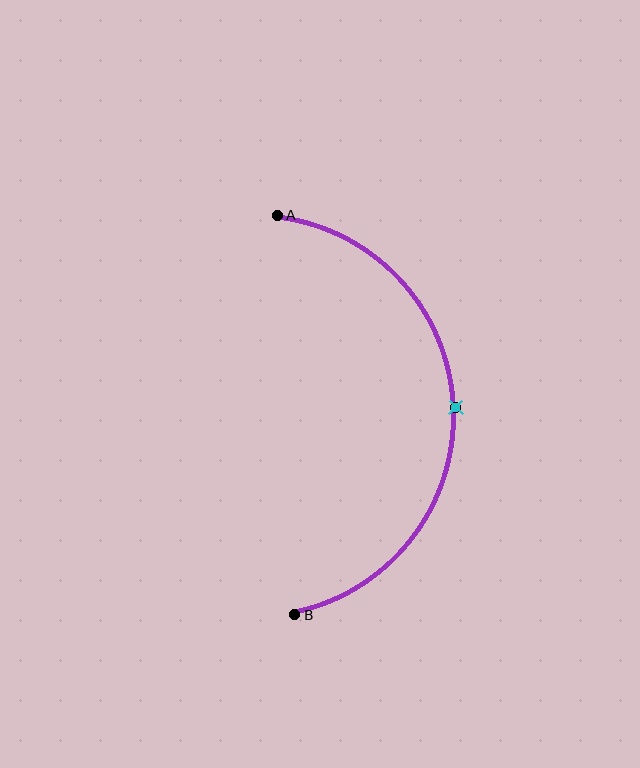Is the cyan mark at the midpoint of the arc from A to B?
Yes. The cyan mark lies on the arc at equal arc-length from both A and B — it is the arc midpoint.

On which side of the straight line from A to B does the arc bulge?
The arc bulges to the right of the straight line connecting A and B.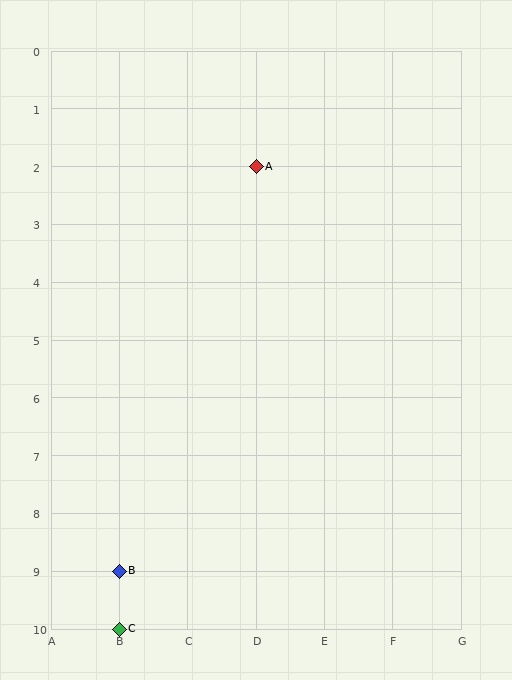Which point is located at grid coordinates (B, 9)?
Point B is at (B, 9).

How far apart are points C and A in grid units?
Points C and A are 2 columns and 8 rows apart (about 8.2 grid units diagonally).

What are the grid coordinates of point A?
Point A is at grid coordinates (D, 2).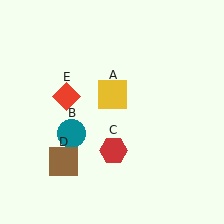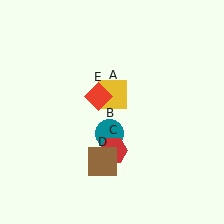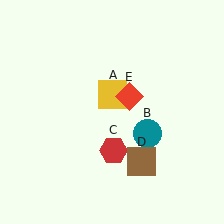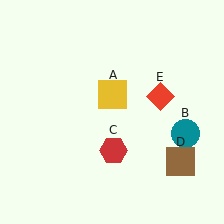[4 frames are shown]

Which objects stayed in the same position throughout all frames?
Yellow square (object A) and red hexagon (object C) remained stationary.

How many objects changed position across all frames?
3 objects changed position: teal circle (object B), brown square (object D), red diamond (object E).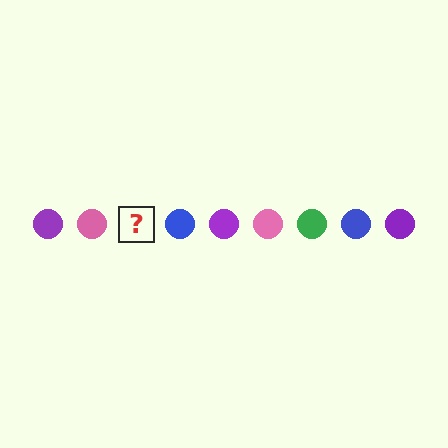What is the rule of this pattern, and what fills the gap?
The rule is that the pattern cycles through purple, pink, green, blue circles. The gap should be filled with a green circle.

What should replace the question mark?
The question mark should be replaced with a green circle.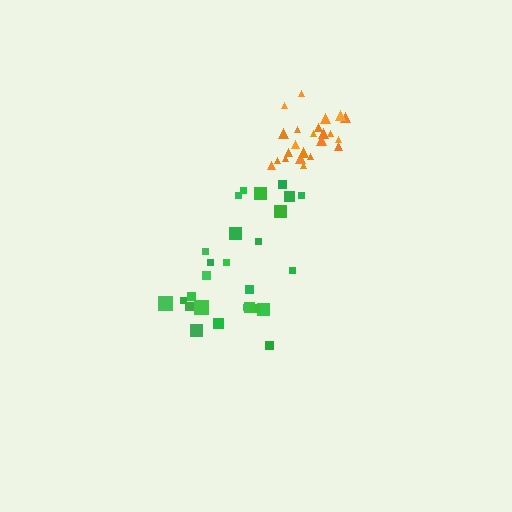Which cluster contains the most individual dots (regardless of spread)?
Green (27).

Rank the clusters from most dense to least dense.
orange, green.